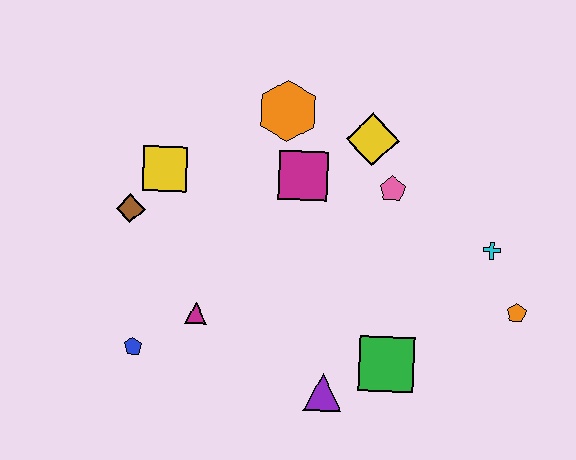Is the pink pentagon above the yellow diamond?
No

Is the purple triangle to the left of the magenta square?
No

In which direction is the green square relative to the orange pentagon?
The green square is to the left of the orange pentagon.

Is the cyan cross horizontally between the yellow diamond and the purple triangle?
No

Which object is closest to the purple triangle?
The green square is closest to the purple triangle.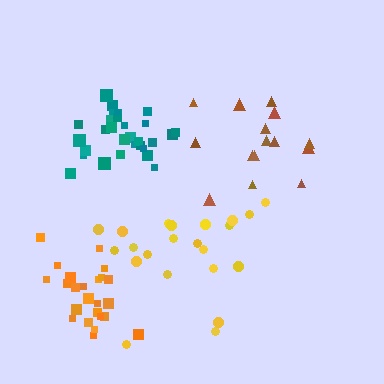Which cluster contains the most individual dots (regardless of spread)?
Teal (29).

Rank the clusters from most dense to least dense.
teal, orange, yellow, brown.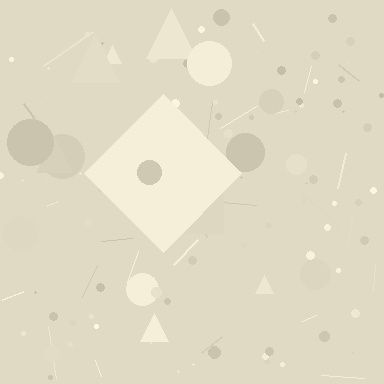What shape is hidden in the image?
A diamond is hidden in the image.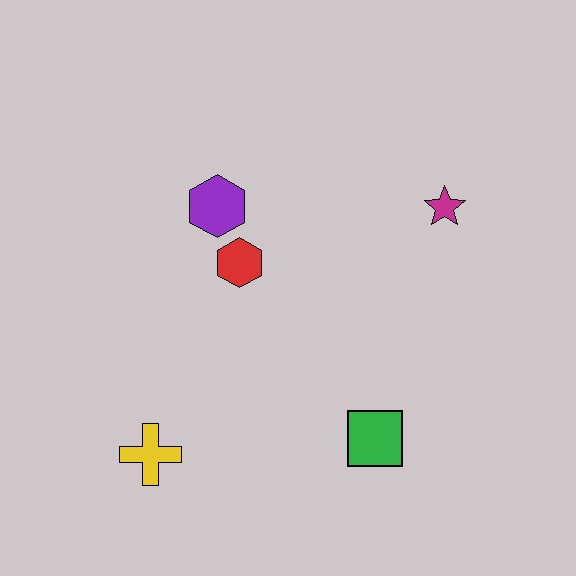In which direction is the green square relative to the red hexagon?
The green square is below the red hexagon.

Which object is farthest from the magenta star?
The yellow cross is farthest from the magenta star.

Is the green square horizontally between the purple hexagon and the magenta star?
Yes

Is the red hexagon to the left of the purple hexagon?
No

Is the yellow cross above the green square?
No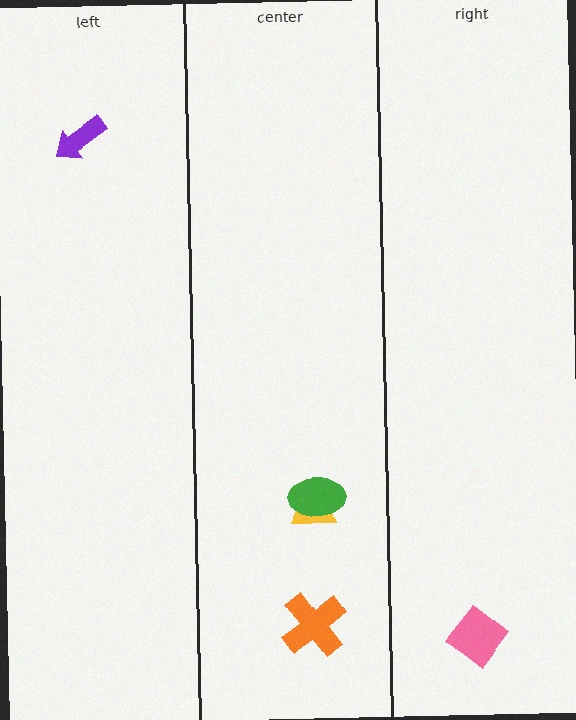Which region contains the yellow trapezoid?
The center region.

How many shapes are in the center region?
3.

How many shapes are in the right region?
1.